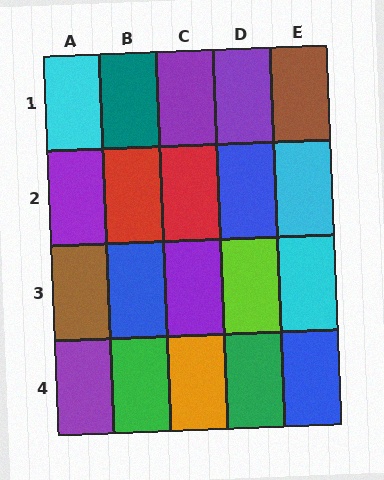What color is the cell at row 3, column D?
Lime.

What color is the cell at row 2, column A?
Purple.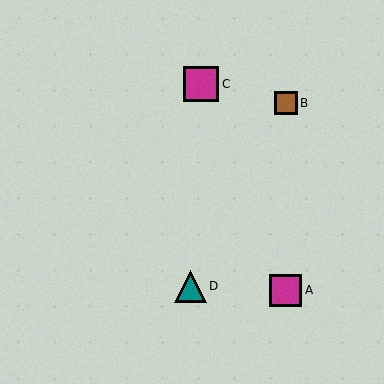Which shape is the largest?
The magenta square (labeled C) is the largest.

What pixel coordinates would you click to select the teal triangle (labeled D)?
Click at (190, 286) to select the teal triangle D.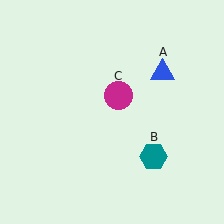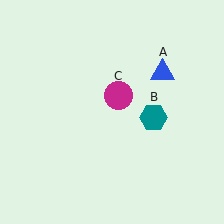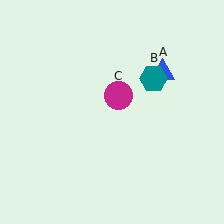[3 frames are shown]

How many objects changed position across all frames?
1 object changed position: teal hexagon (object B).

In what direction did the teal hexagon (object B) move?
The teal hexagon (object B) moved up.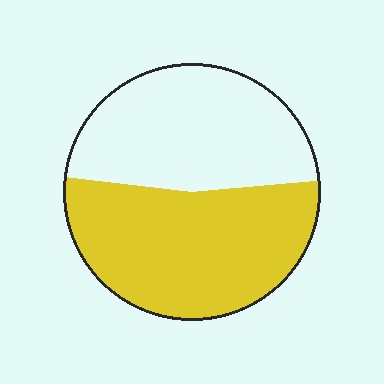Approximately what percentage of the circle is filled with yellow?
Approximately 55%.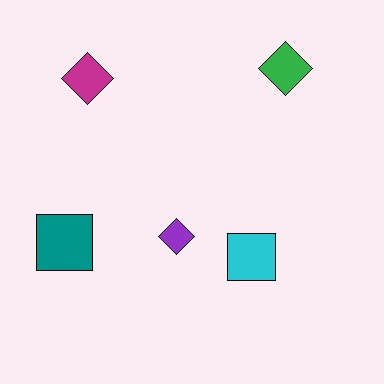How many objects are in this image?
There are 5 objects.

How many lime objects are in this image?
There are no lime objects.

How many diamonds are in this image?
There are 3 diamonds.